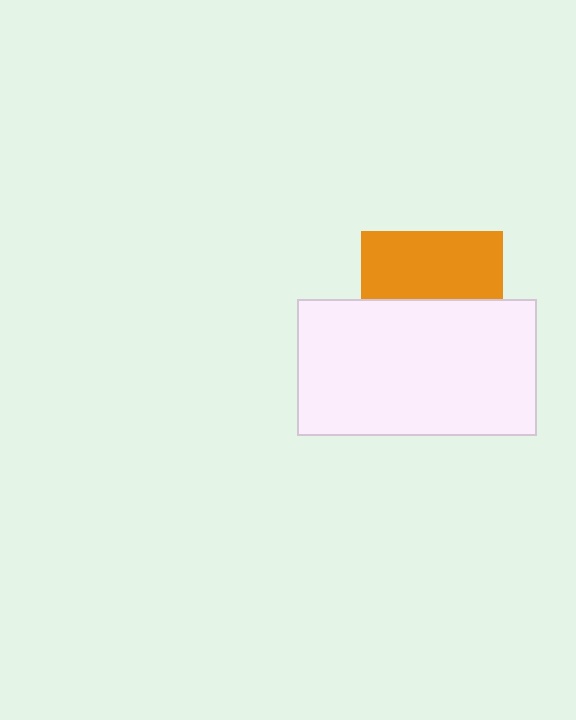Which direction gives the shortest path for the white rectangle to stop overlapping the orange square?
Moving down gives the shortest separation.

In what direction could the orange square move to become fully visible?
The orange square could move up. That would shift it out from behind the white rectangle entirely.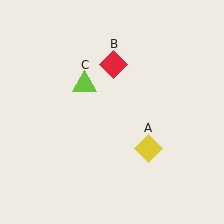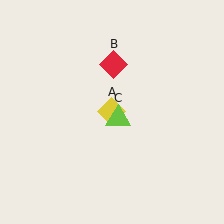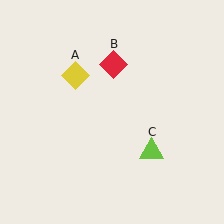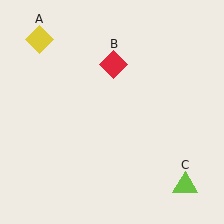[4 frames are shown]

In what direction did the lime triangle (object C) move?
The lime triangle (object C) moved down and to the right.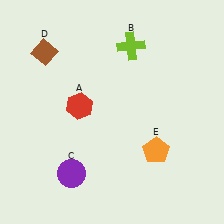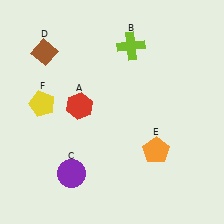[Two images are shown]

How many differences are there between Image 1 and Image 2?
There is 1 difference between the two images.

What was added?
A yellow pentagon (F) was added in Image 2.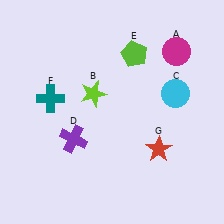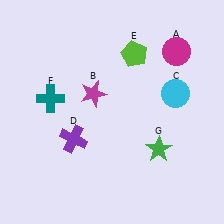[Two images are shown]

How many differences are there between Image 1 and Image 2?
There are 2 differences between the two images.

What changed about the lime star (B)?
In Image 1, B is lime. In Image 2, it changed to magenta.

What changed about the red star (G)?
In Image 1, G is red. In Image 2, it changed to green.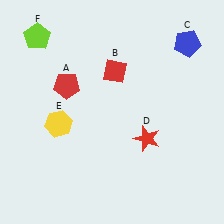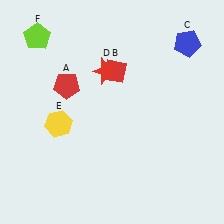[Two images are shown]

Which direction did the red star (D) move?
The red star (D) moved up.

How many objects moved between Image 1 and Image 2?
1 object moved between the two images.